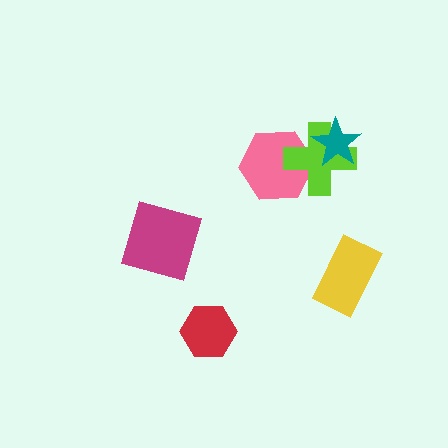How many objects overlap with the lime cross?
2 objects overlap with the lime cross.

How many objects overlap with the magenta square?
0 objects overlap with the magenta square.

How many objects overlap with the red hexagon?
0 objects overlap with the red hexagon.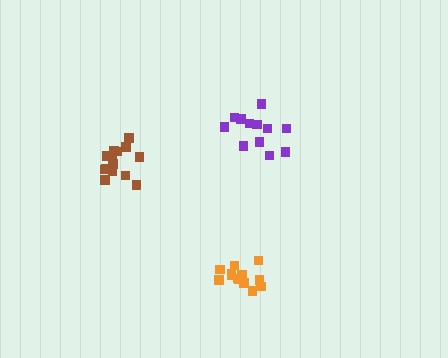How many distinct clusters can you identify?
There are 3 distinct clusters.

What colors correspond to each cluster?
The clusters are colored: brown, purple, orange.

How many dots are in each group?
Group 1: 14 dots, Group 2: 14 dots, Group 3: 13 dots (41 total).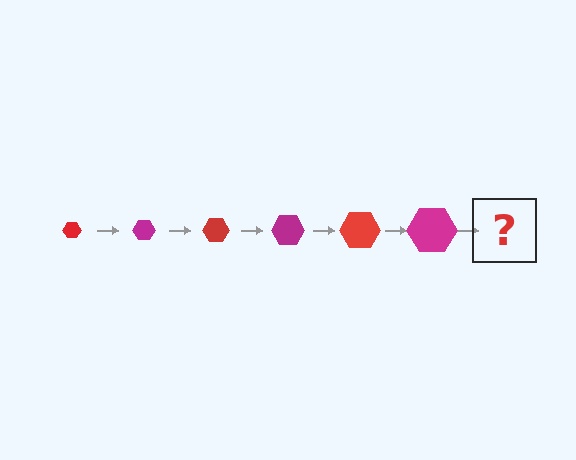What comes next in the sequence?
The next element should be a red hexagon, larger than the previous one.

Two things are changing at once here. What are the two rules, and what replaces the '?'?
The two rules are that the hexagon grows larger each step and the color cycles through red and magenta. The '?' should be a red hexagon, larger than the previous one.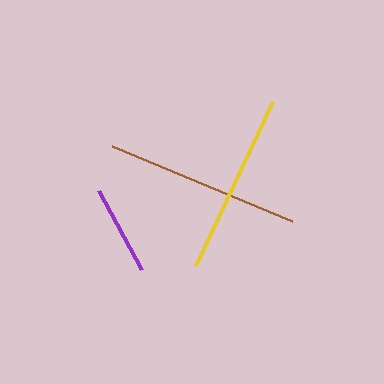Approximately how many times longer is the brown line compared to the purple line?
The brown line is approximately 2.2 times the length of the purple line.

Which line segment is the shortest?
The purple line is the shortest at approximately 90 pixels.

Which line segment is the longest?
The brown line is the longest at approximately 195 pixels.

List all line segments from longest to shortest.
From longest to shortest: brown, yellow, purple.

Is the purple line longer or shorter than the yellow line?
The yellow line is longer than the purple line.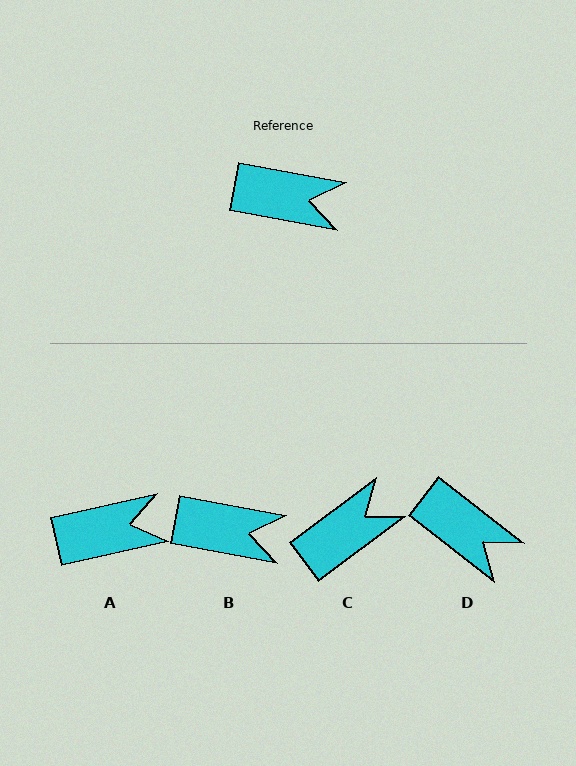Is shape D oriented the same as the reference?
No, it is off by about 27 degrees.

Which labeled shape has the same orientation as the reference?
B.